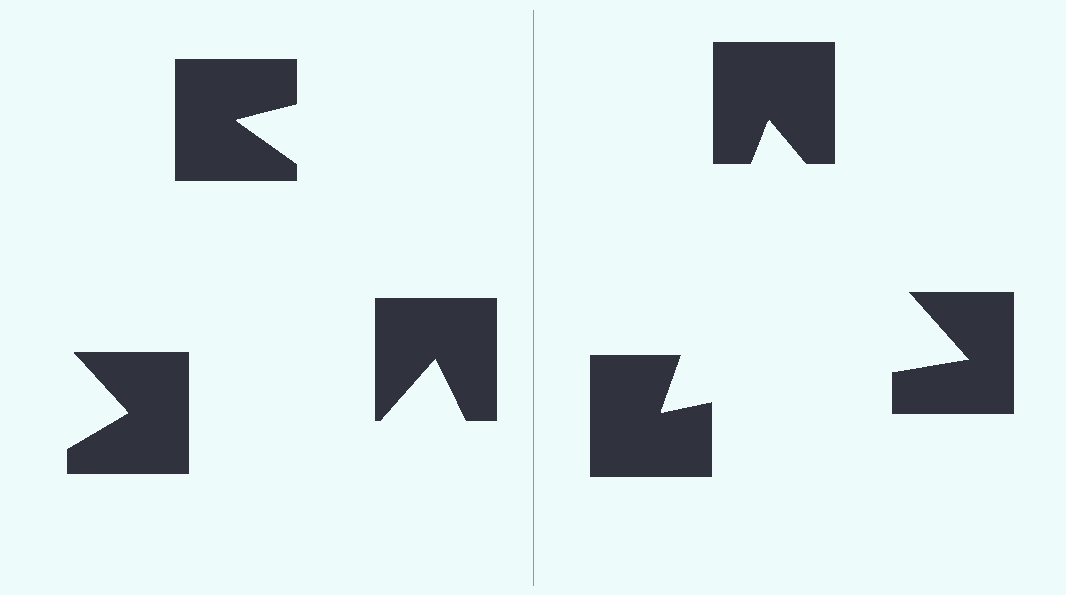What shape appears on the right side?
An illusory triangle.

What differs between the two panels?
The notched squares are positioned identically on both sides; only the wedge orientations differ. On the right they align to a triangle; on the left they are misaligned.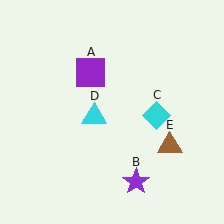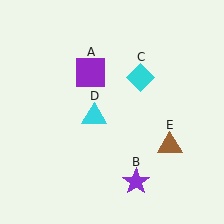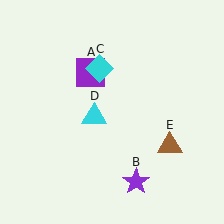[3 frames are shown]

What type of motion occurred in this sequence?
The cyan diamond (object C) rotated counterclockwise around the center of the scene.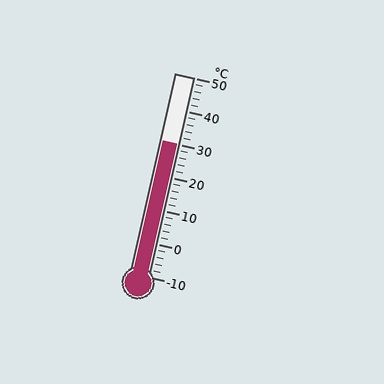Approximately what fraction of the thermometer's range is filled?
The thermometer is filled to approximately 65% of its range.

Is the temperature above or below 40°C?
The temperature is below 40°C.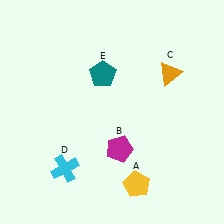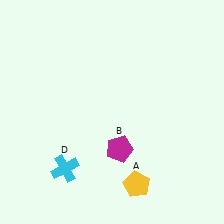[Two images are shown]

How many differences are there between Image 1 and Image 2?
There are 2 differences between the two images.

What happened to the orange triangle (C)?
The orange triangle (C) was removed in Image 2. It was in the top-right area of Image 1.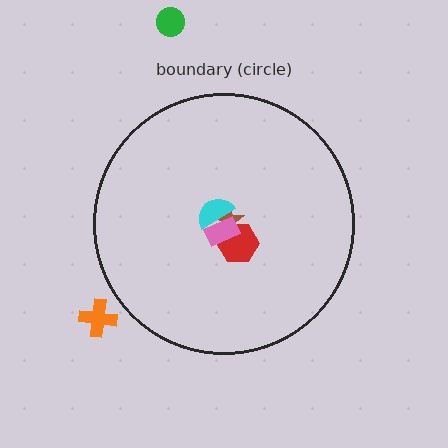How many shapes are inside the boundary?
4 inside, 2 outside.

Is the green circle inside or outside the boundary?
Outside.